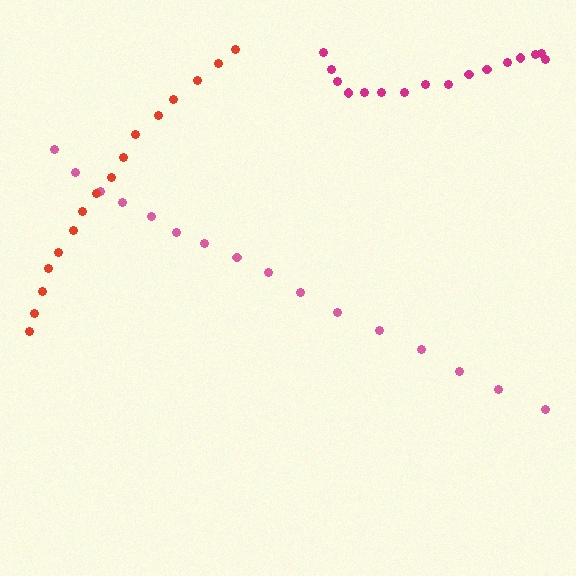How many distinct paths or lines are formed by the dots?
There are 3 distinct paths.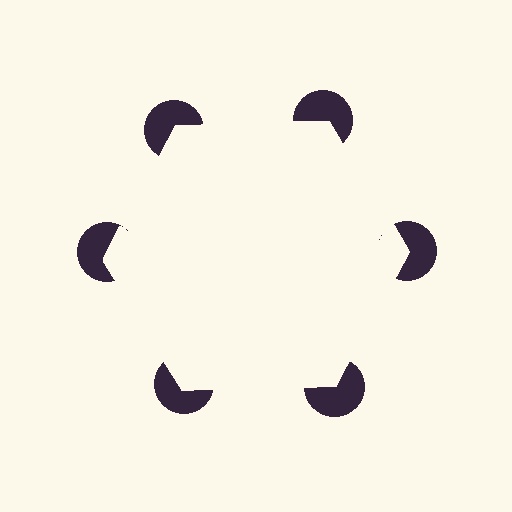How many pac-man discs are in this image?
There are 6 — one at each vertex of the illusory hexagon.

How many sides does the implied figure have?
6 sides.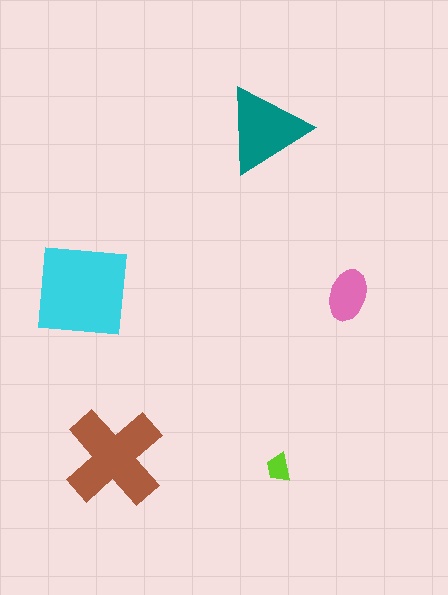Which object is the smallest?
The lime trapezoid.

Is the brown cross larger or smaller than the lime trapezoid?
Larger.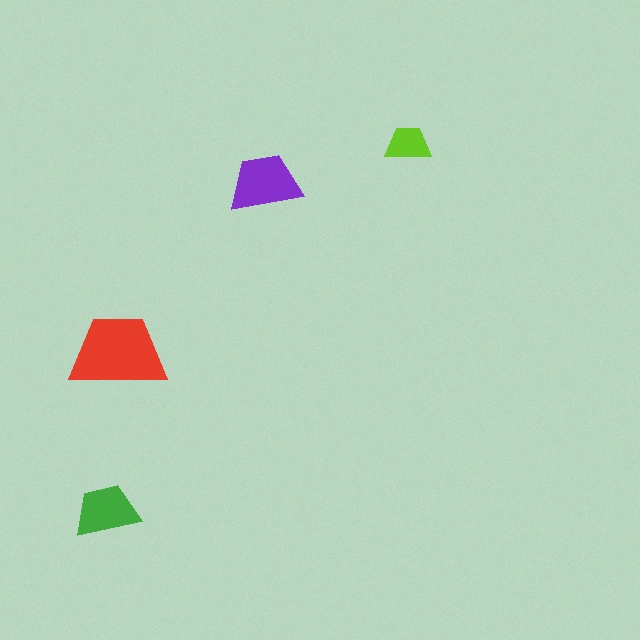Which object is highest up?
The lime trapezoid is topmost.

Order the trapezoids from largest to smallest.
the red one, the purple one, the green one, the lime one.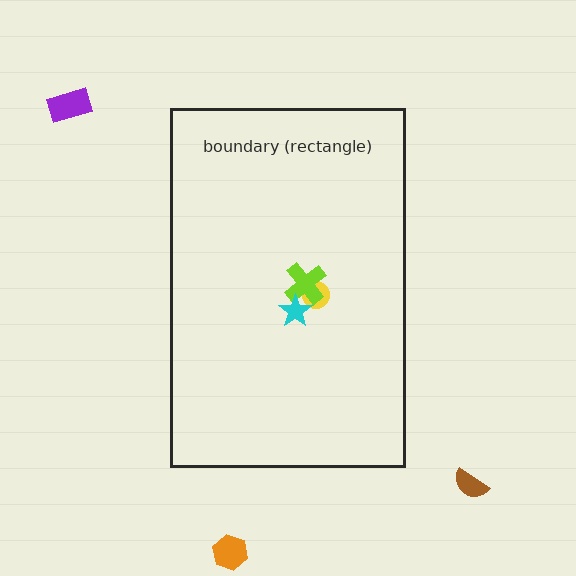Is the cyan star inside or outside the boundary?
Inside.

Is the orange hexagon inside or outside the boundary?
Outside.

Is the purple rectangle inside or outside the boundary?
Outside.